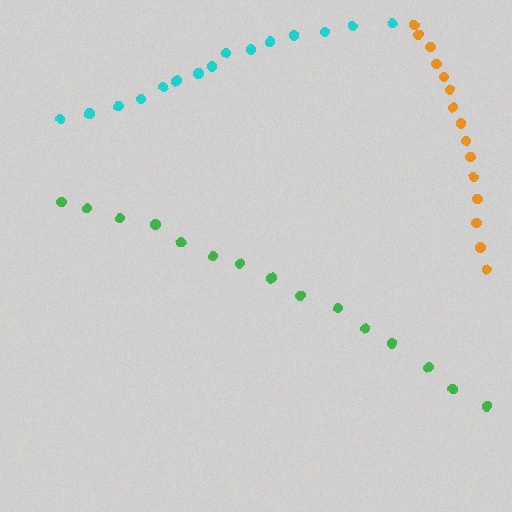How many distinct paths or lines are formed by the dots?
There are 3 distinct paths.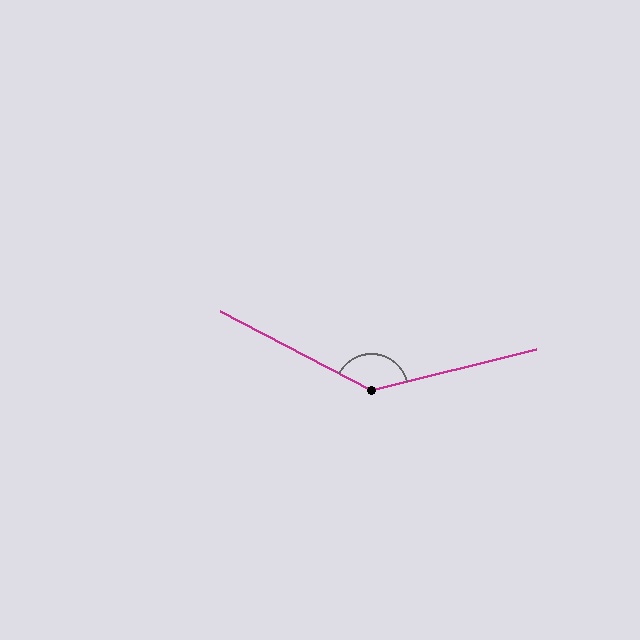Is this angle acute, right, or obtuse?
It is obtuse.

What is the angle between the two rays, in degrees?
Approximately 139 degrees.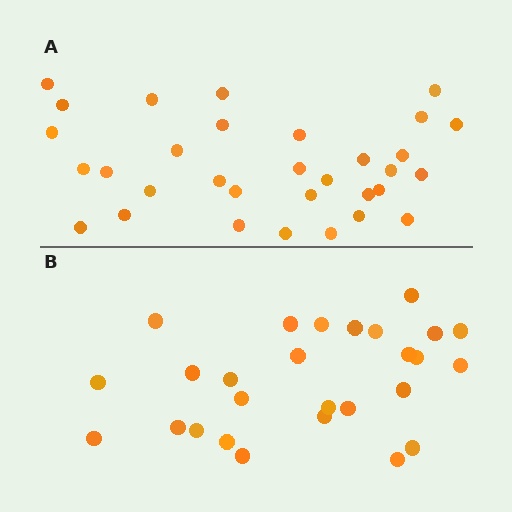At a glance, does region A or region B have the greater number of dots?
Region A (the top region) has more dots.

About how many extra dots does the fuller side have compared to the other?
Region A has about 5 more dots than region B.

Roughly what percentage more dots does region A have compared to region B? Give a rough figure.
About 20% more.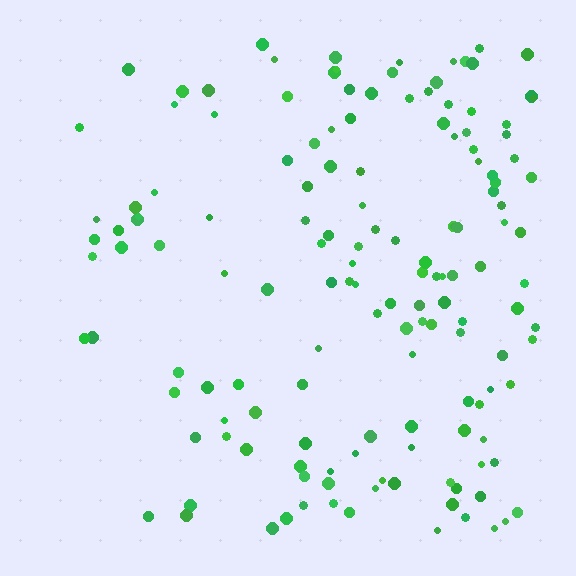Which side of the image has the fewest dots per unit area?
The left.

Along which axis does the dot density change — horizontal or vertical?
Horizontal.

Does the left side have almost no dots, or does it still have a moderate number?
Still a moderate number, just noticeably fewer than the right.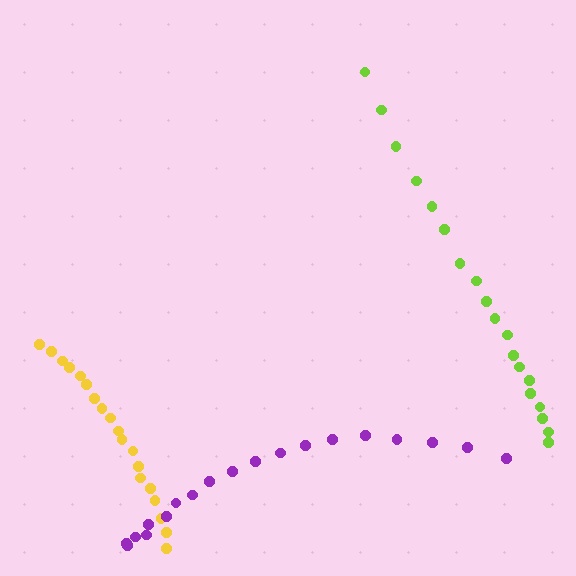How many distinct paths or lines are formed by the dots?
There are 3 distinct paths.